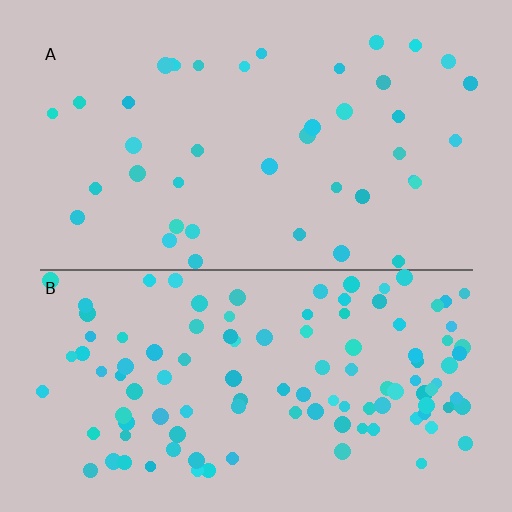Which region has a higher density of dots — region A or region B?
B (the bottom).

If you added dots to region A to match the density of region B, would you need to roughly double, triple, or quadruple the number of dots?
Approximately triple.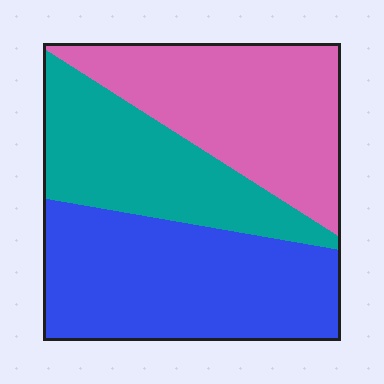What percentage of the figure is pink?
Pink covers 34% of the figure.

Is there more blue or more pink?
Blue.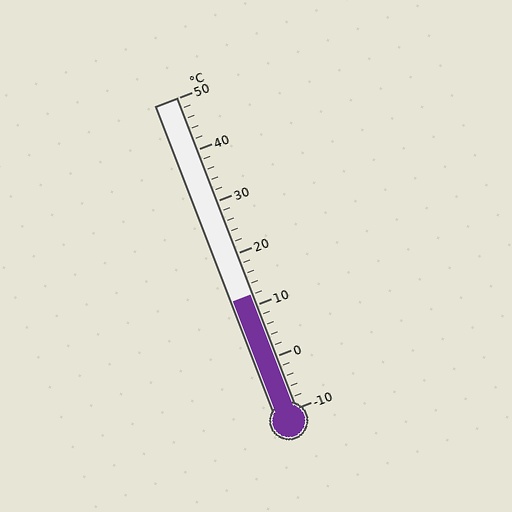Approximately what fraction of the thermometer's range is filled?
The thermometer is filled to approximately 35% of its range.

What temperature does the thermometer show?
The thermometer shows approximately 12°C.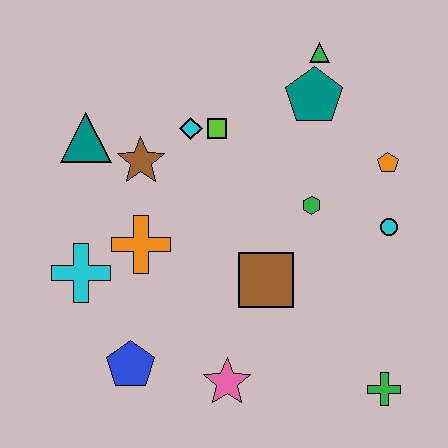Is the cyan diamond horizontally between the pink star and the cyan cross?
Yes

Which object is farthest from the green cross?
The teal triangle is farthest from the green cross.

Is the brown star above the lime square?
No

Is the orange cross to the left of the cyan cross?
No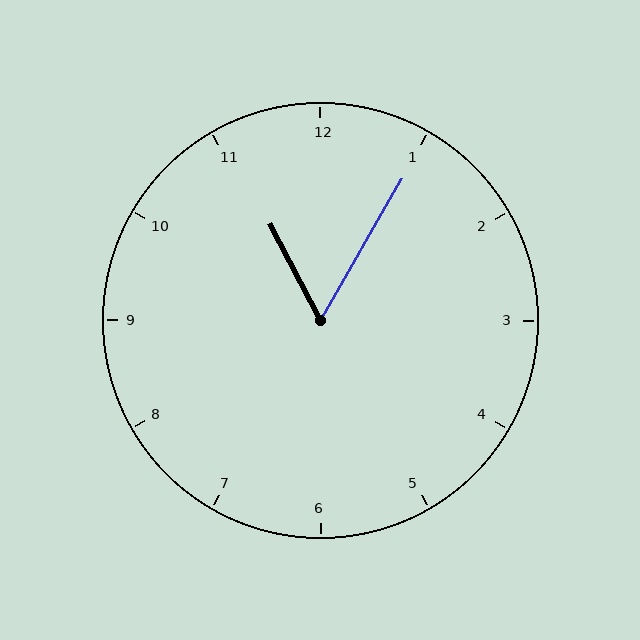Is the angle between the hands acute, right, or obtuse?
It is acute.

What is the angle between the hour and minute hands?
Approximately 58 degrees.